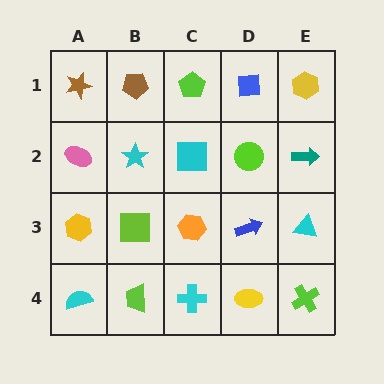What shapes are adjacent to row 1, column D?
A lime circle (row 2, column D), a lime pentagon (row 1, column C), a yellow hexagon (row 1, column E).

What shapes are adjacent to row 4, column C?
An orange hexagon (row 3, column C), a lime trapezoid (row 4, column B), a yellow ellipse (row 4, column D).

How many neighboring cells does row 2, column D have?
4.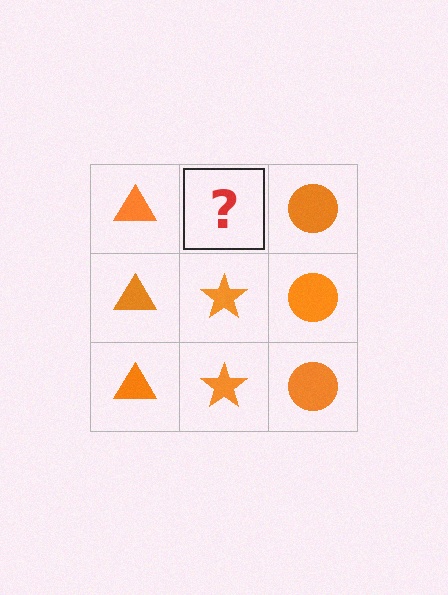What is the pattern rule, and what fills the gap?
The rule is that each column has a consistent shape. The gap should be filled with an orange star.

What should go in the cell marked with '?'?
The missing cell should contain an orange star.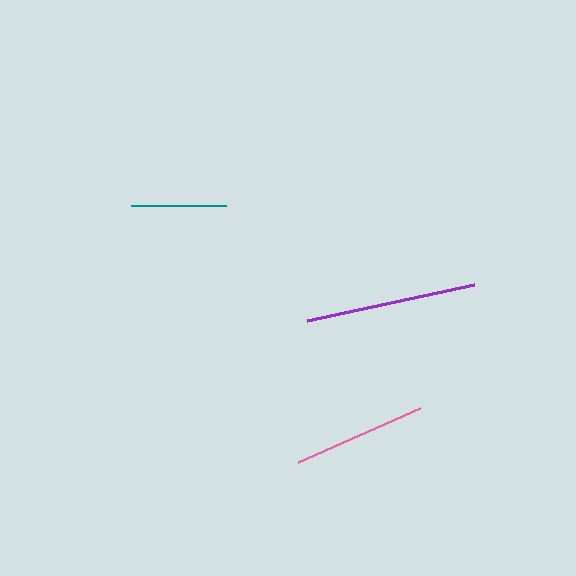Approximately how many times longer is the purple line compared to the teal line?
The purple line is approximately 1.8 times the length of the teal line.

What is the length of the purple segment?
The purple segment is approximately 171 pixels long.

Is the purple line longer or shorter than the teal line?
The purple line is longer than the teal line.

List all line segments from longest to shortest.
From longest to shortest: purple, pink, teal.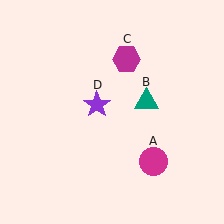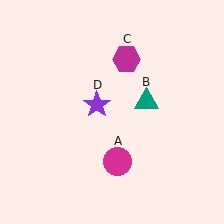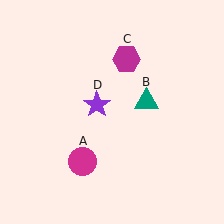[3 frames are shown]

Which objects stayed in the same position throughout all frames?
Teal triangle (object B) and magenta hexagon (object C) and purple star (object D) remained stationary.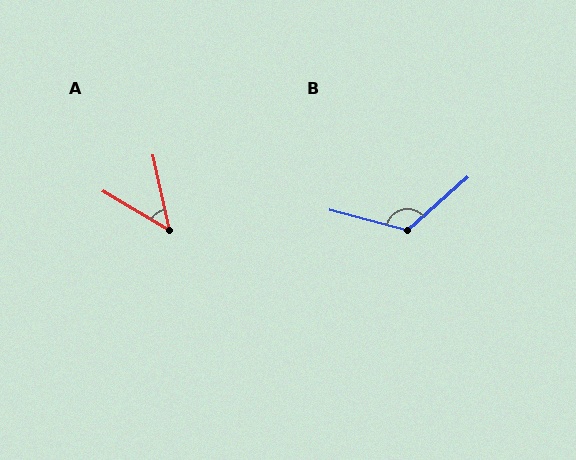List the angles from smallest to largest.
A (47°), B (124°).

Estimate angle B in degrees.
Approximately 124 degrees.